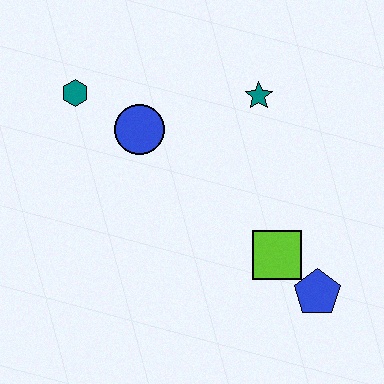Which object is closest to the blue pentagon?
The lime square is closest to the blue pentagon.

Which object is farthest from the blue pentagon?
The teal hexagon is farthest from the blue pentagon.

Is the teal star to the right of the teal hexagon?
Yes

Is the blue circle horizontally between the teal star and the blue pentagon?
No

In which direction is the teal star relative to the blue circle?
The teal star is to the right of the blue circle.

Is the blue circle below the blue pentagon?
No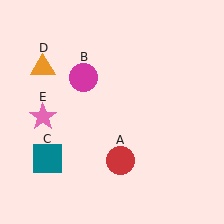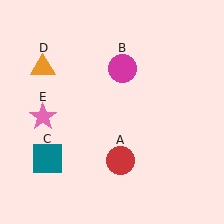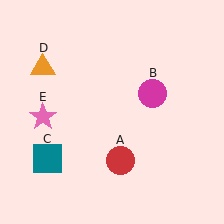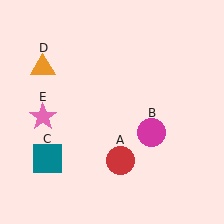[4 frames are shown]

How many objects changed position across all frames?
1 object changed position: magenta circle (object B).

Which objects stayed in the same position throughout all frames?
Red circle (object A) and teal square (object C) and orange triangle (object D) and pink star (object E) remained stationary.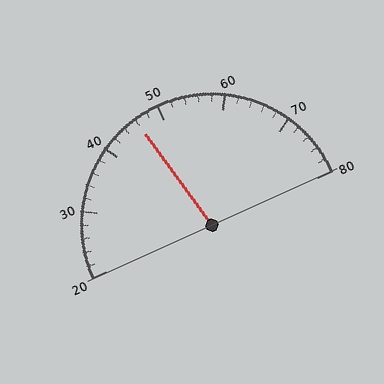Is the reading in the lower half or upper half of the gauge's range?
The reading is in the lower half of the range (20 to 80).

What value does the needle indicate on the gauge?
The needle indicates approximately 46.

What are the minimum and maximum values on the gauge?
The gauge ranges from 20 to 80.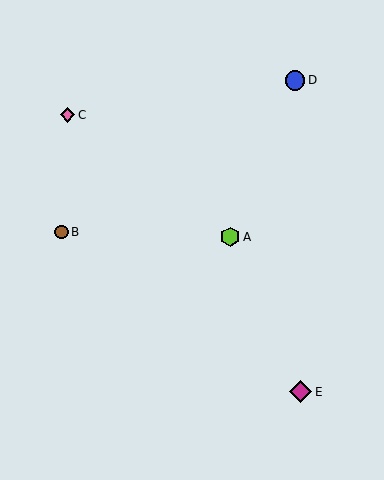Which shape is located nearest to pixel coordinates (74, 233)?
The brown circle (labeled B) at (61, 232) is nearest to that location.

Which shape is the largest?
The magenta diamond (labeled E) is the largest.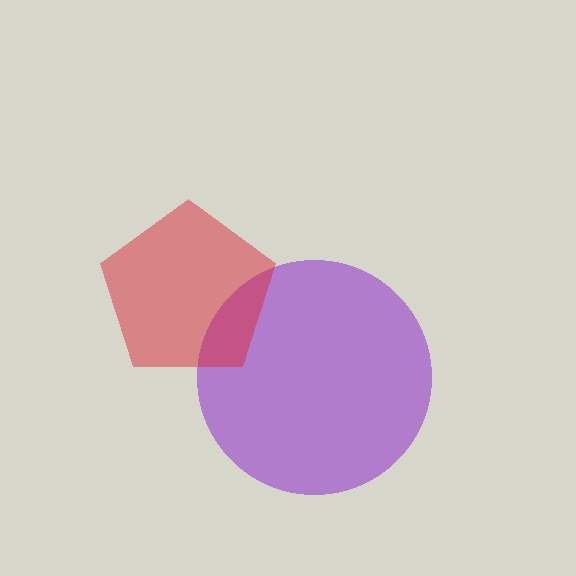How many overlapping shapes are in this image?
There are 2 overlapping shapes in the image.